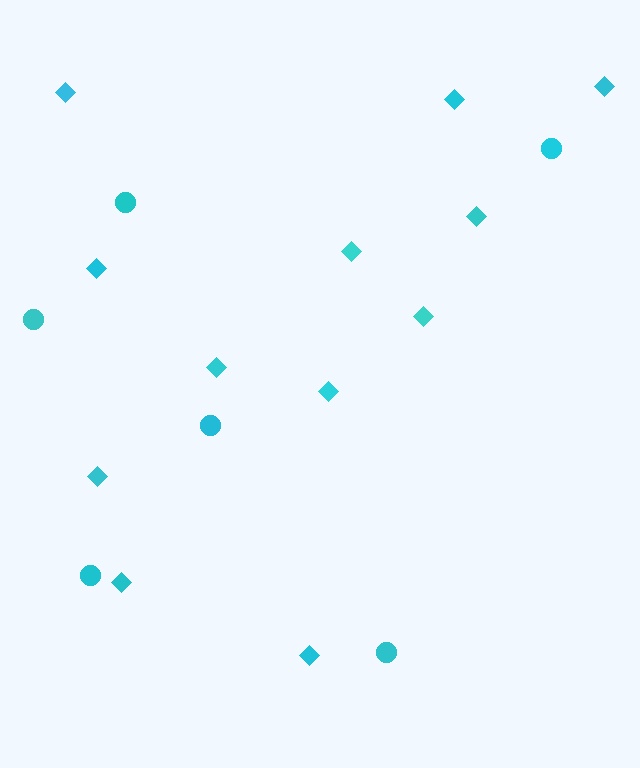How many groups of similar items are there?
There are 2 groups: one group of circles (6) and one group of diamonds (12).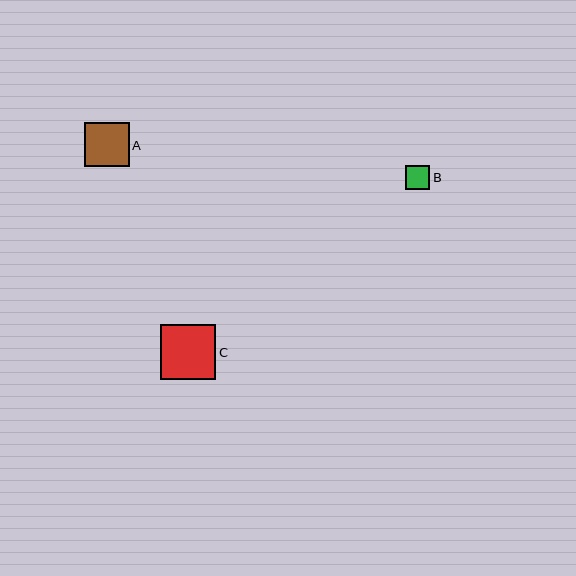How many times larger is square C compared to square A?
Square C is approximately 1.3 times the size of square A.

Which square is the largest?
Square C is the largest with a size of approximately 56 pixels.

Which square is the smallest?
Square B is the smallest with a size of approximately 24 pixels.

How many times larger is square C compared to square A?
Square C is approximately 1.3 times the size of square A.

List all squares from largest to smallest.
From largest to smallest: C, A, B.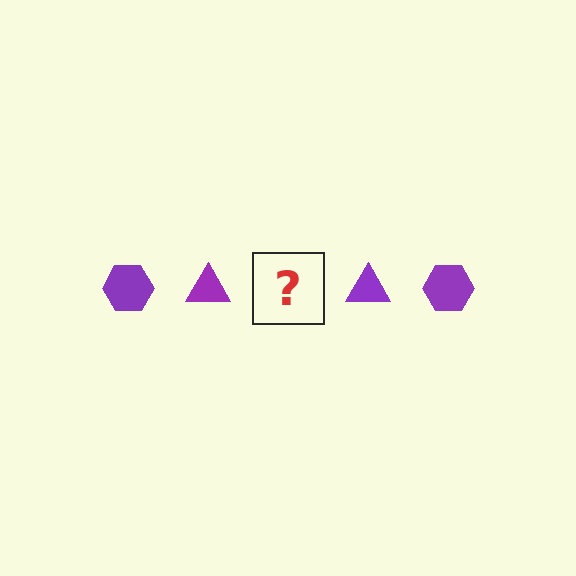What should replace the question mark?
The question mark should be replaced with a purple hexagon.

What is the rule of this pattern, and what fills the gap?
The rule is that the pattern cycles through hexagon, triangle shapes in purple. The gap should be filled with a purple hexagon.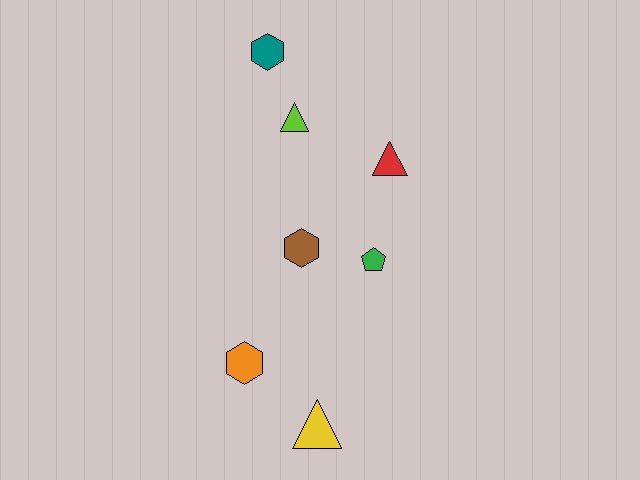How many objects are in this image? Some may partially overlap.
There are 7 objects.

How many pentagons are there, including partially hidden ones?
There is 1 pentagon.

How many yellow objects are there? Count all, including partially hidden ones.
There is 1 yellow object.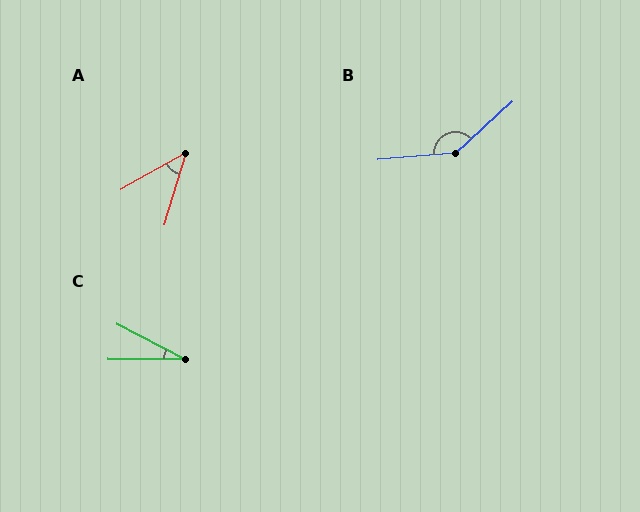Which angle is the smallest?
C, at approximately 27 degrees.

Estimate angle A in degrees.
Approximately 43 degrees.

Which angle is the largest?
B, at approximately 142 degrees.